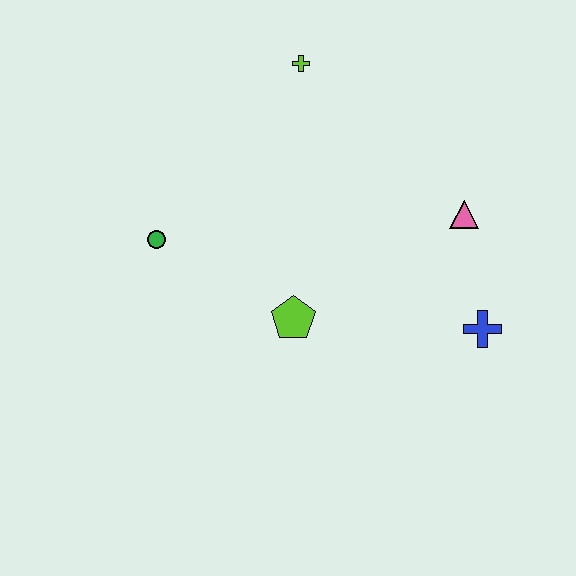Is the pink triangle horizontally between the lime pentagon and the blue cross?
Yes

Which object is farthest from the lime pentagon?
The lime cross is farthest from the lime pentagon.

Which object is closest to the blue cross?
The pink triangle is closest to the blue cross.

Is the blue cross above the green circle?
No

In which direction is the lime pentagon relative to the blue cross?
The lime pentagon is to the left of the blue cross.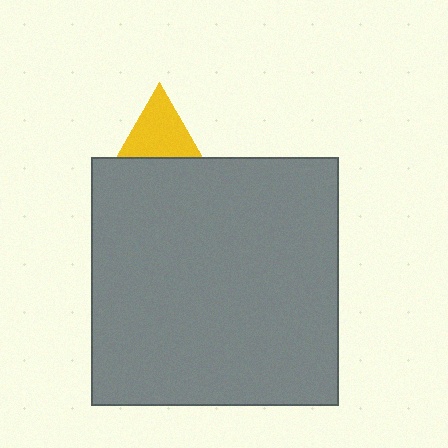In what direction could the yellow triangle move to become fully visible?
The yellow triangle could move up. That would shift it out from behind the gray square entirely.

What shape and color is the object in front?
The object in front is a gray square.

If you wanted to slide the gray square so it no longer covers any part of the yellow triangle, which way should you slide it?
Slide it down — that is the most direct way to separate the two shapes.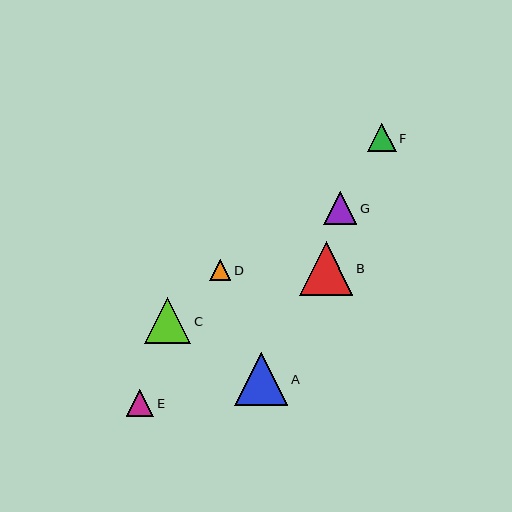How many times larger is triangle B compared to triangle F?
Triangle B is approximately 1.9 times the size of triangle F.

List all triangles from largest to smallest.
From largest to smallest: B, A, C, G, F, E, D.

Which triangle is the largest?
Triangle B is the largest with a size of approximately 54 pixels.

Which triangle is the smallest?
Triangle D is the smallest with a size of approximately 21 pixels.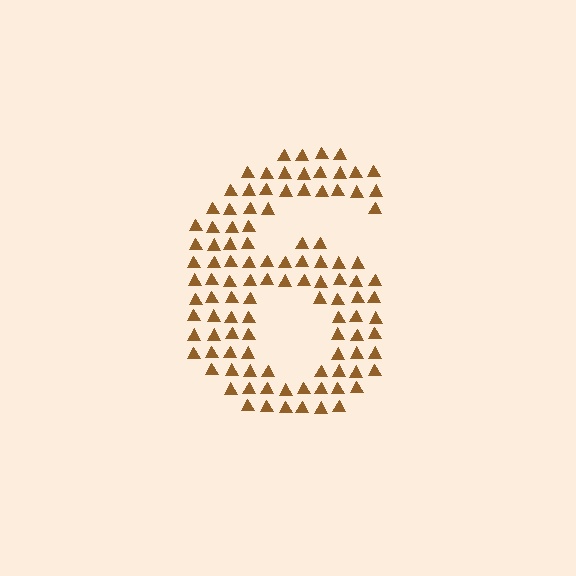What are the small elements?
The small elements are triangles.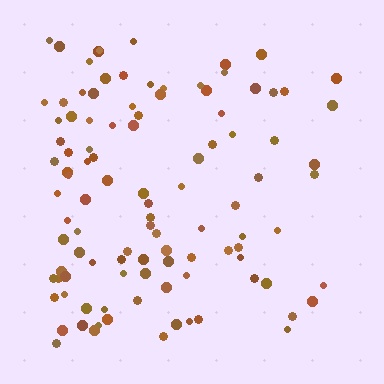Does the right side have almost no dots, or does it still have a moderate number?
Still a moderate number, just noticeably fewer than the left.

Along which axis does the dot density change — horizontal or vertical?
Horizontal.